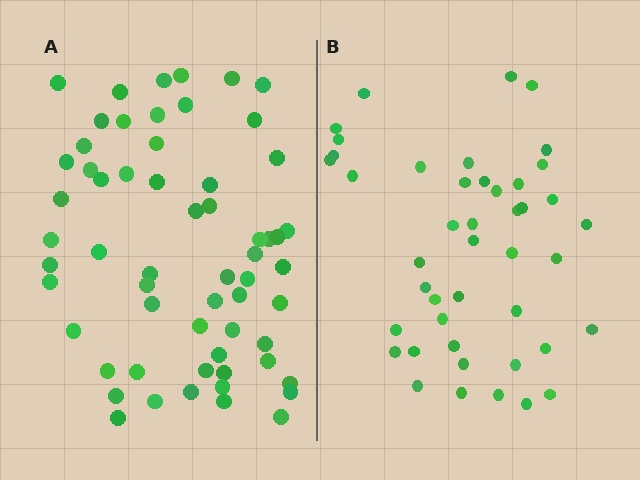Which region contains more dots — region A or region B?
Region A (the left region) has more dots.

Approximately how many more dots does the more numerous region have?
Region A has approximately 15 more dots than region B.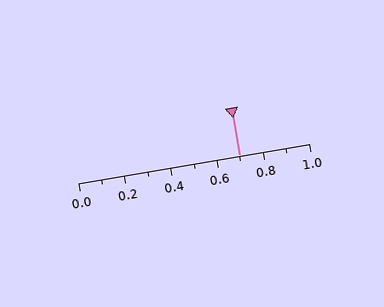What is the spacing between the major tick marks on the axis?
The major ticks are spaced 0.2 apart.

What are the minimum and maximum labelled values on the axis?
The axis runs from 0.0 to 1.0.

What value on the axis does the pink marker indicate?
The marker indicates approximately 0.7.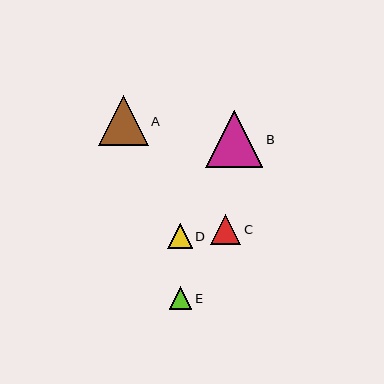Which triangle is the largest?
Triangle B is the largest with a size of approximately 57 pixels.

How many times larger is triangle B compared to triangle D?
Triangle B is approximately 2.3 times the size of triangle D.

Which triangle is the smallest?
Triangle E is the smallest with a size of approximately 23 pixels.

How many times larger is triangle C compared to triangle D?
Triangle C is approximately 1.2 times the size of triangle D.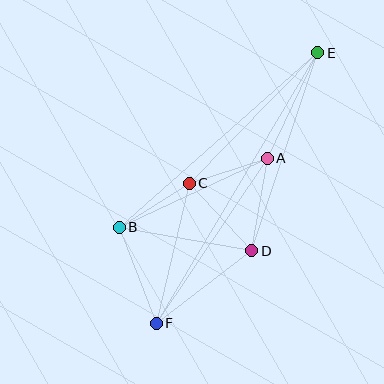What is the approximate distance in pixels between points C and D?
The distance between C and D is approximately 92 pixels.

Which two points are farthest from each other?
Points E and F are farthest from each other.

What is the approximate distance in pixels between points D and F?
The distance between D and F is approximately 120 pixels.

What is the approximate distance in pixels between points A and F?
The distance between A and F is approximately 199 pixels.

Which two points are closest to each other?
Points A and C are closest to each other.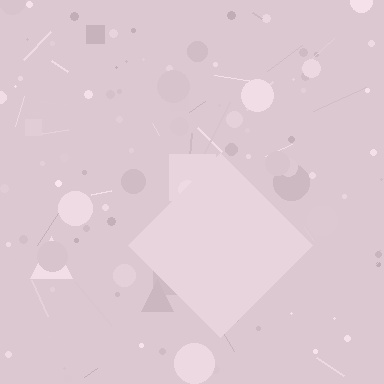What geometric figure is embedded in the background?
A diamond is embedded in the background.